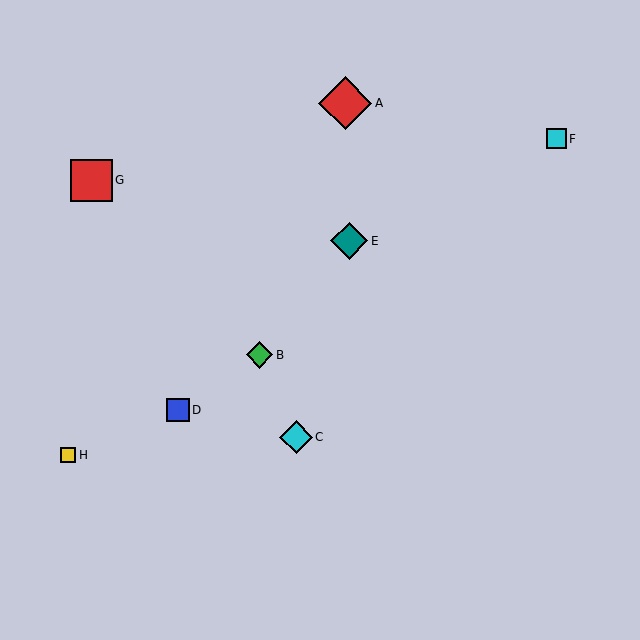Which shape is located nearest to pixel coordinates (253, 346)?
The green diamond (labeled B) at (259, 355) is nearest to that location.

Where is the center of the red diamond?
The center of the red diamond is at (345, 103).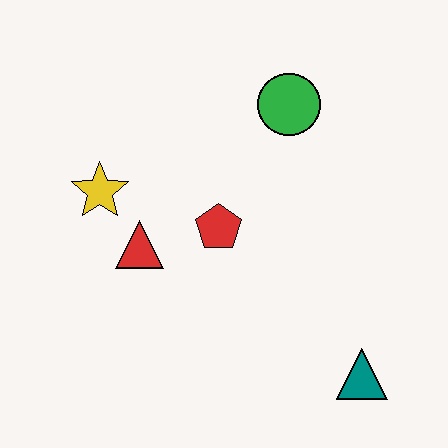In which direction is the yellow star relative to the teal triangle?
The yellow star is to the left of the teal triangle.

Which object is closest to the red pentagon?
The red triangle is closest to the red pentagon.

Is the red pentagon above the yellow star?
No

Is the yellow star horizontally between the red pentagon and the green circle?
No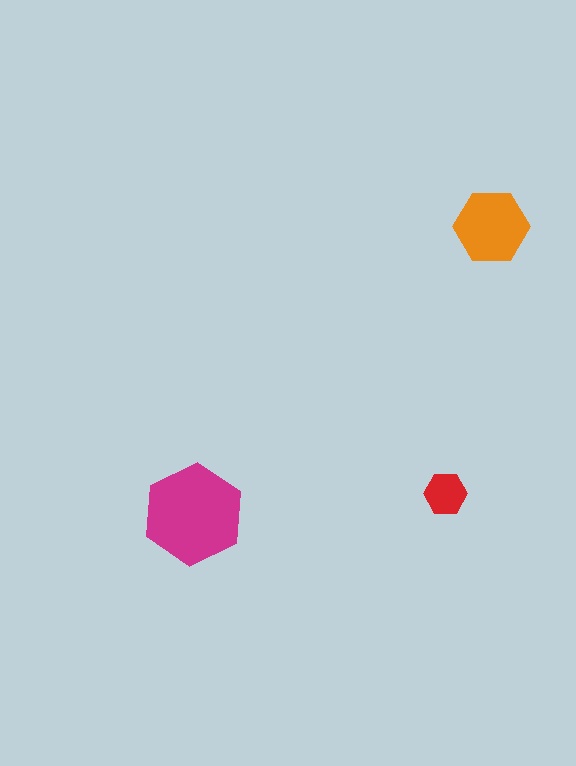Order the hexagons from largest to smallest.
the magenta one, the orange one, the red one.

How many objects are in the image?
There are 3 objects in the image.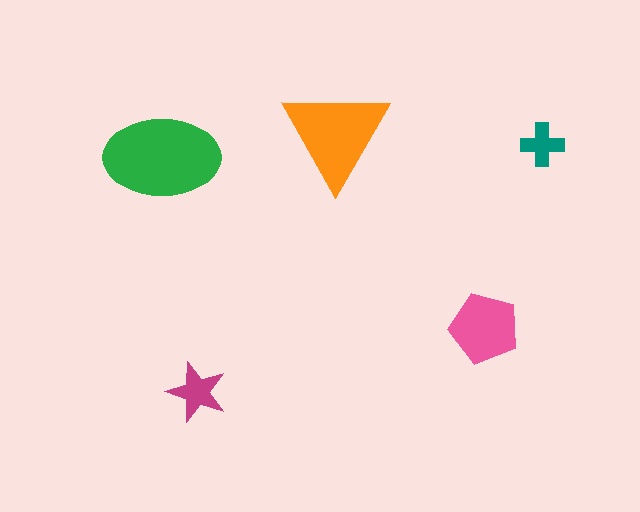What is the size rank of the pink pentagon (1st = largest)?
3rd.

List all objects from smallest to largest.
The teal cross, the magenta star, the pink pentagon, the orange triangle, the green ellipse.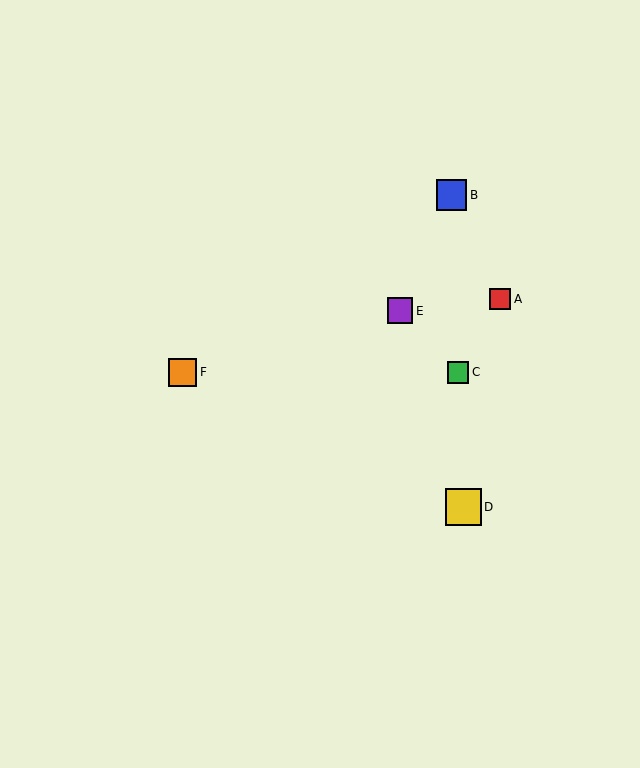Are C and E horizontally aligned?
No, C is at y≈372 and E is at y≈311.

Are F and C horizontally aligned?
Yes, both are at y≈372.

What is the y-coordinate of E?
Object E is at y≈311.